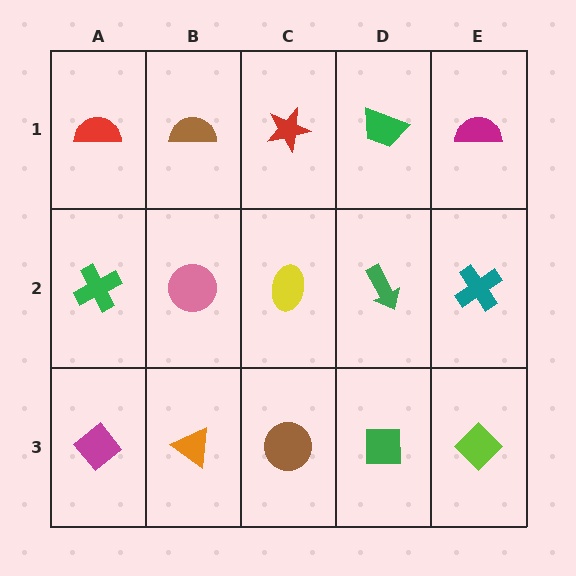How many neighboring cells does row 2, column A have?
3.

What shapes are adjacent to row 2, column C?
A red star (row 1, column C), a brown circle (row 3, column C), a pink circle (row 2, column B), a green arrow (row 2, column D).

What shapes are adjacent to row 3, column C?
A yellow ellipse (row 2, column C), an orange triangle (row 3, column B), a green square (row 3, column D).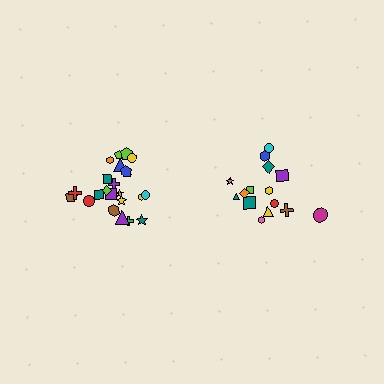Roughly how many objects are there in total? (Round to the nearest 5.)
Roughly 35 objects in total.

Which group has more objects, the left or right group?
The left group.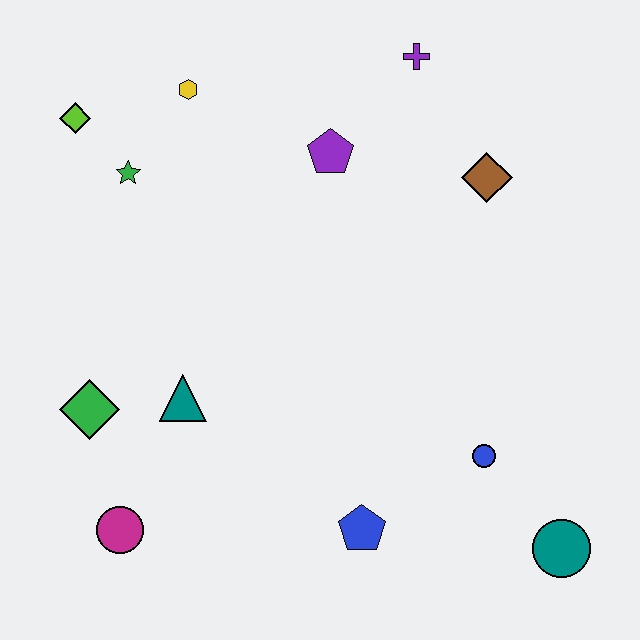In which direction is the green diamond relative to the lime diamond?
The green diamond is below the lime diamond.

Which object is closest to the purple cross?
The purple pentagon is closest to the purple cross.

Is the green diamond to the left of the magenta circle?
Yes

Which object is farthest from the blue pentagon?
The lime diamond is farthest from the blue pentagon.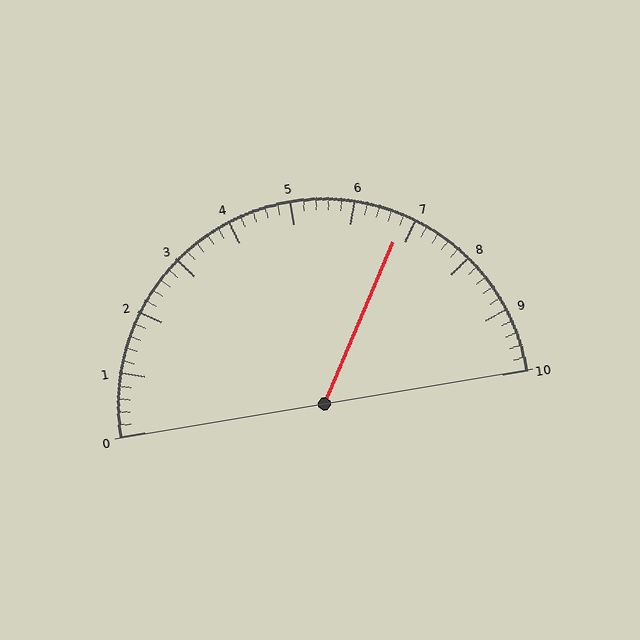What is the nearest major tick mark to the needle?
The nearest major tick mark is 7.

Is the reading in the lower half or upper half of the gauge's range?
The reading is in the upper half of the range (0 to 10).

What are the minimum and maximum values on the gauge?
The gauge ranges from 0 to 10.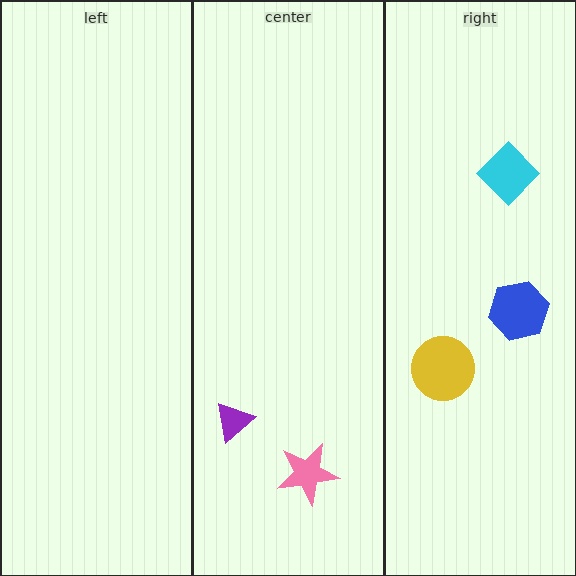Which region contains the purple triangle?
The center region.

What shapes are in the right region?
The cyan diamond, the yellow circle, the blue hexagon.